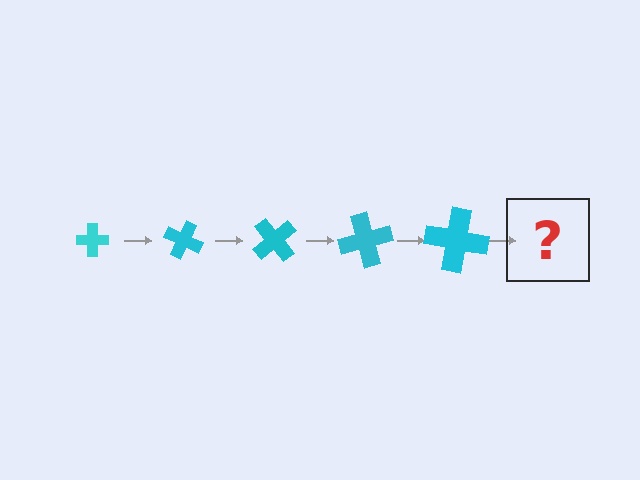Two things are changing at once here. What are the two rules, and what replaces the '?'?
The two rules are that the cross grows larger each step and it rotates 25 degrees each step. The '?' should be a cross, larger than the previous one and rotated 125 degrees from the start.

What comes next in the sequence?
The next element should be a cross, larger than the previous one and rotated 125 degrees from the start.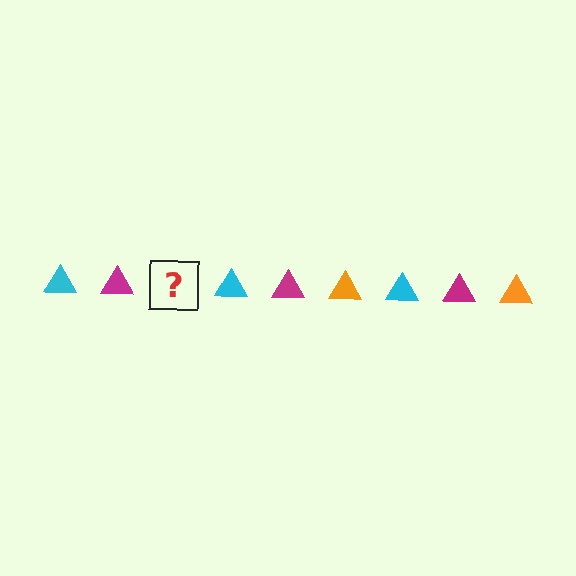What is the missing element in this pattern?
The missing element is an orange triangle.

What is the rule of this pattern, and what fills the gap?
The rule is that the pattern cycles through cyan, magenta, orange triangles. The gap should be filled with an orange triangle.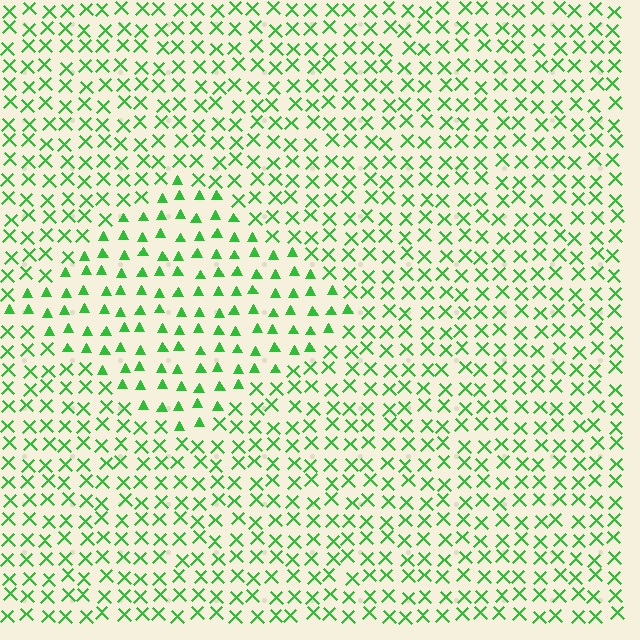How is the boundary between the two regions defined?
The boundary is defined by a change in element shape: triangles inside vs. X marks outside. All elements share the same color and spacing.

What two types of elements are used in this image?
The image uses triangles inside the diamond region and X marks outside it.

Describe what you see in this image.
The image is filled with small green elements arranged in a uniform grid. A diamond-shaped region contains triangles, while the surrounding area contains X marks. The boundary is defined purely by the change in element shape.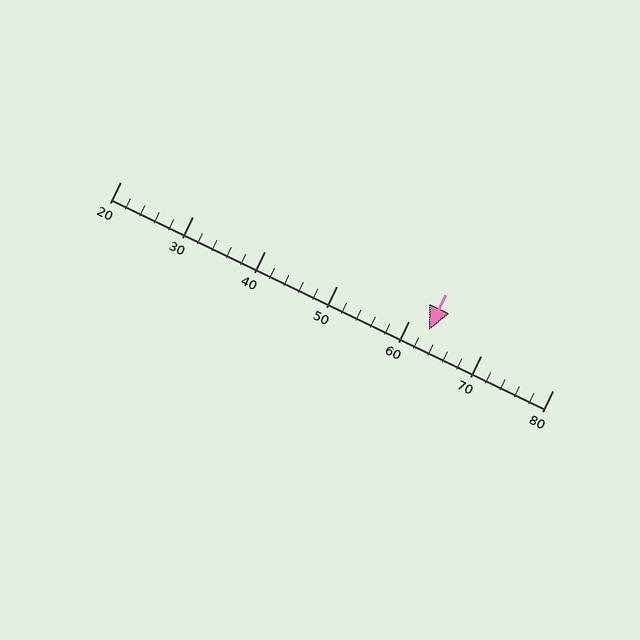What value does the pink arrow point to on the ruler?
The pink arrow points to approximately 63.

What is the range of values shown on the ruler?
The ruler shows values from 20 to 80.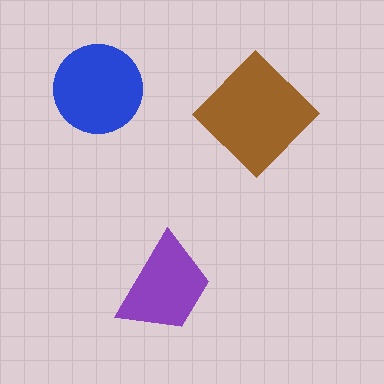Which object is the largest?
The brown diamond.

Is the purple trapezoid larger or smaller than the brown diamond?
Smaller.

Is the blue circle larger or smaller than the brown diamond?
Smaller.